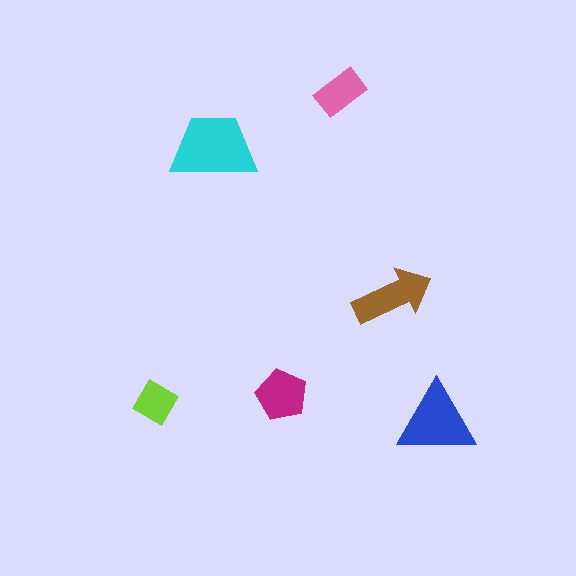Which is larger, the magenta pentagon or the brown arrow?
The brown arrow.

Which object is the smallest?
The lime diamond.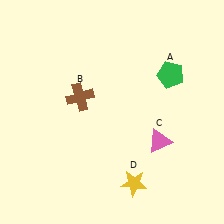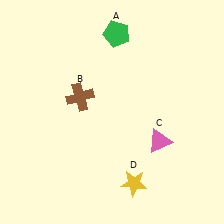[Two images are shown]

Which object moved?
The green pentagon (A) moved left.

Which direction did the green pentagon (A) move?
The green pentagon (A) moved left.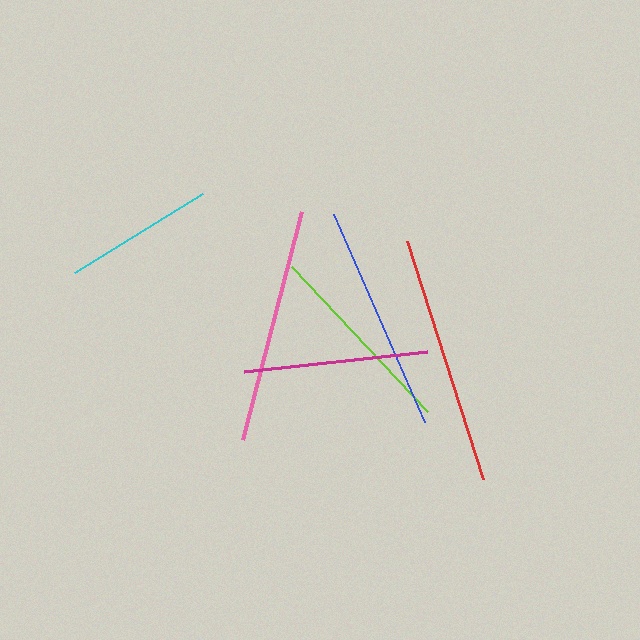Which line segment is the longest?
The red line is the longest at approximately 250 pixels.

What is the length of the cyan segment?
The cyan segment is approximately 151 pixels long.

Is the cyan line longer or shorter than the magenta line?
The magenta line is longer than the cyan line.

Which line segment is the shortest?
The cyan line is the shortest at approximately 151 pixels.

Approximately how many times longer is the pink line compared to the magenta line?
The pink line is approximately 1.3 times the length of the magenta line.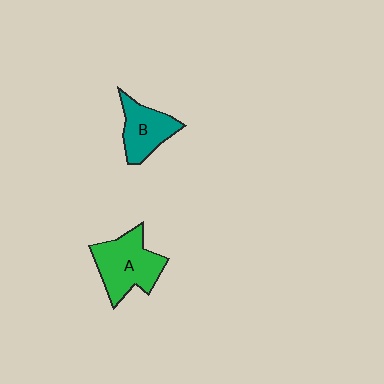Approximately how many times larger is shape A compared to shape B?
Approximately 1.4 times.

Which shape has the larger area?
Shape A (green).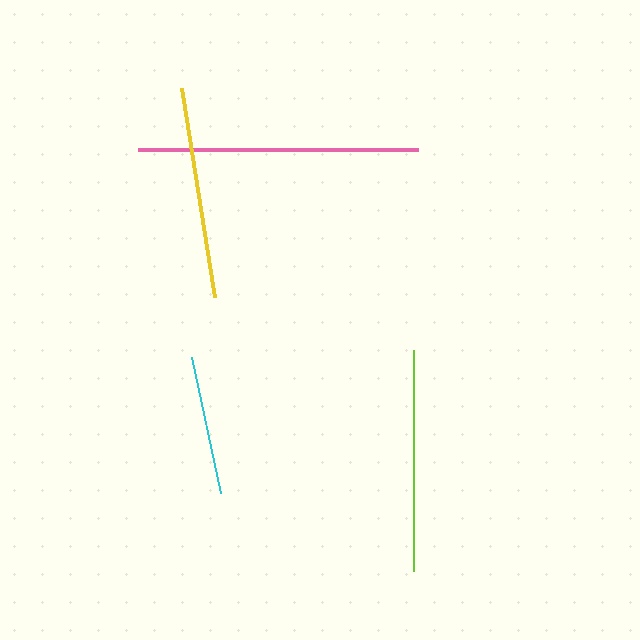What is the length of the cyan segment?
The cyan segment is approximately 138 pixels long.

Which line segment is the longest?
The pink line is the longest at approximately 280 pixels.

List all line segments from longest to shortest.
From longest to shortest: pink, lime, yellow, cyan.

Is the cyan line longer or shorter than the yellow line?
The yellow line is longer than the cyan line.